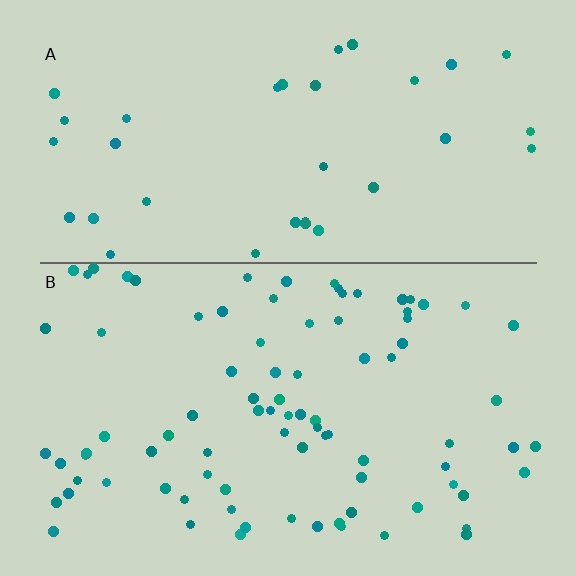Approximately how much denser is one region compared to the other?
Approximately 2.6× — region B over region A.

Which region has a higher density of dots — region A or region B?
B (the bottom).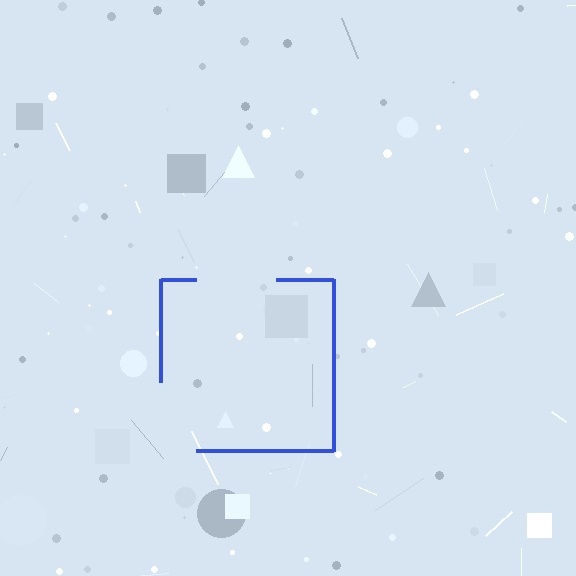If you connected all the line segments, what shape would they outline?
They would outline a square.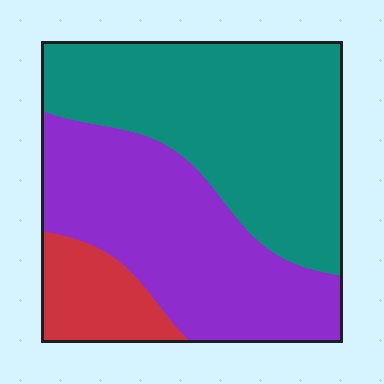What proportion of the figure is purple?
Purple covers about 40% of the figure.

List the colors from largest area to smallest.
From largest to smallest: teal, purple, red.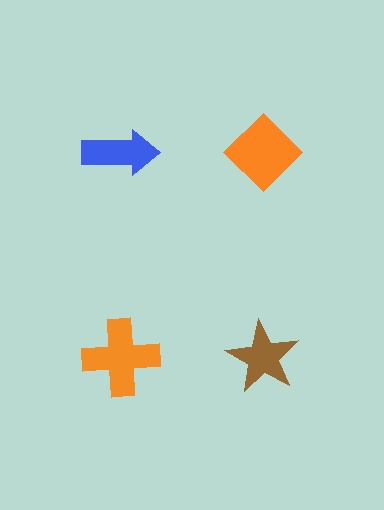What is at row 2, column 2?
A brown star.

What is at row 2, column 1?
An orange cross.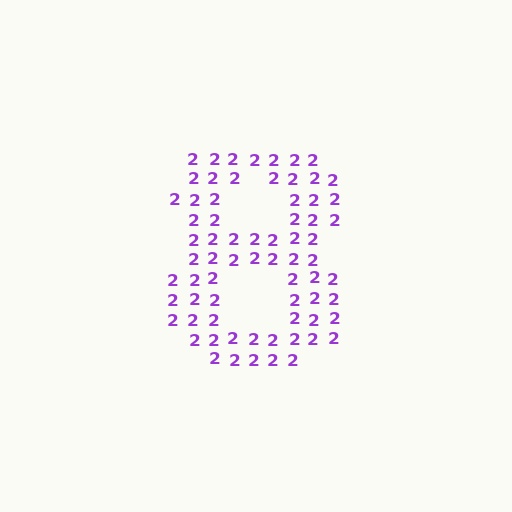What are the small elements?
The small elements are digit 2's.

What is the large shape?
The large shape is the digit 8.